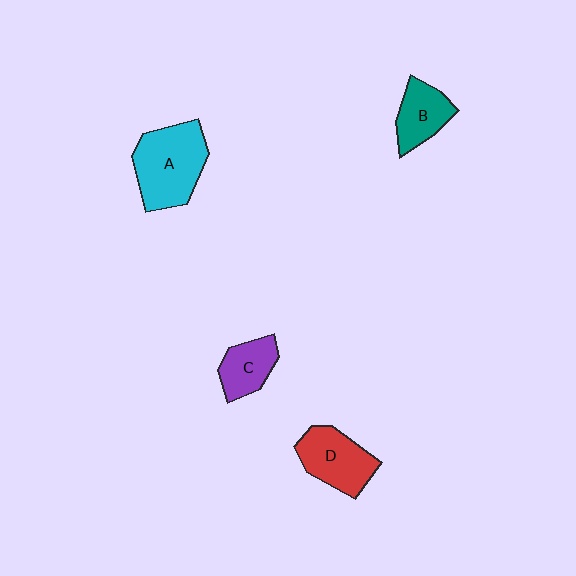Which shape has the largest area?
Shape A (cyan).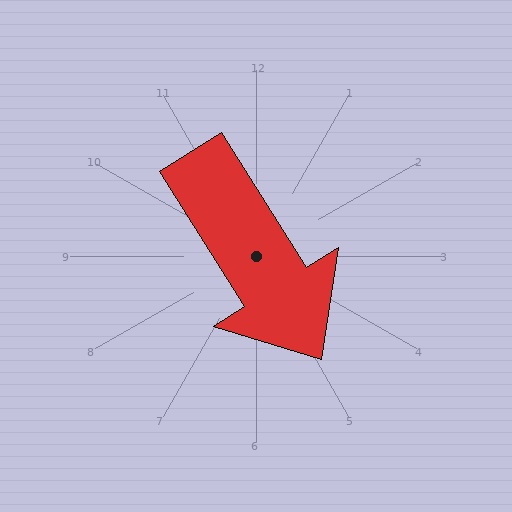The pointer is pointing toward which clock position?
Roughly 5 o'clock.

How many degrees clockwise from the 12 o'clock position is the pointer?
Approximately 148 degrees.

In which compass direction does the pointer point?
Southeast.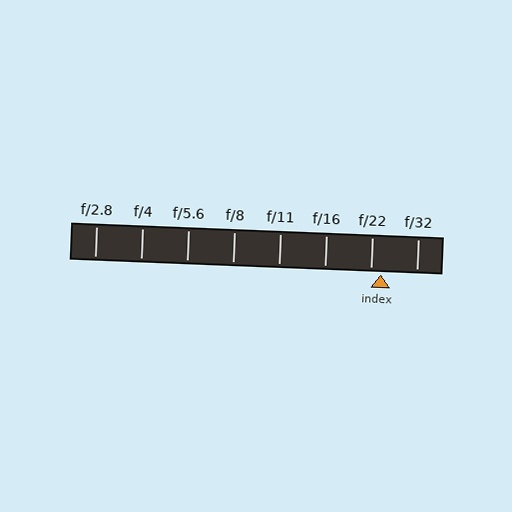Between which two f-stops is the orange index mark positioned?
The index mark is between f/22 and f/32.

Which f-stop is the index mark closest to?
The index mark is closest to f/22.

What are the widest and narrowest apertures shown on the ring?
The widest aperture shown is f/2.8 and the narrowest is f/32.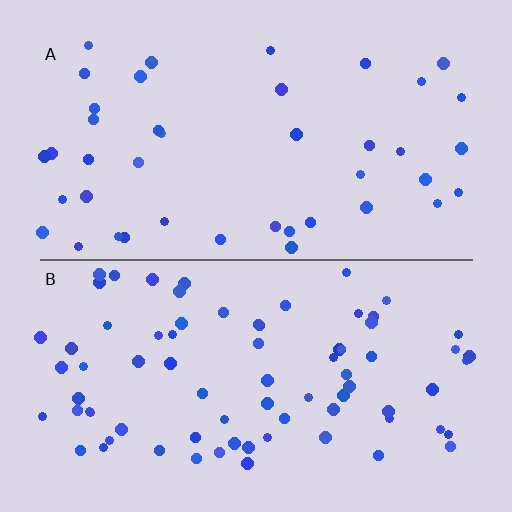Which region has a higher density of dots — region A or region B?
B (the bottom).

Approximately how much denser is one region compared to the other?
Approximately 1.8× — region B over region A.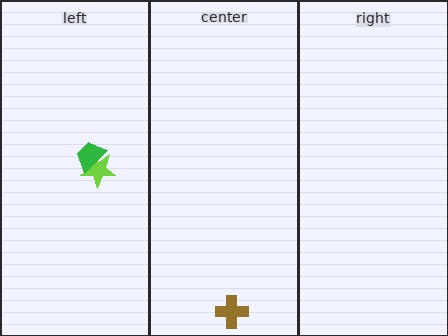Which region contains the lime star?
The left region.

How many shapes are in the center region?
1.